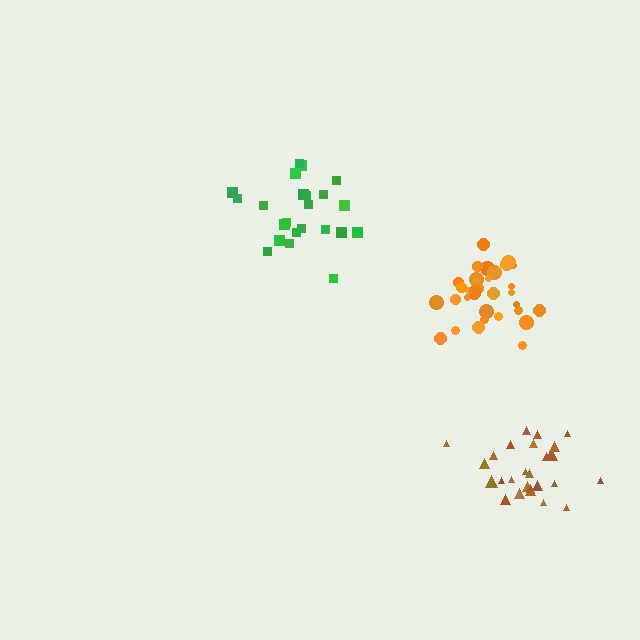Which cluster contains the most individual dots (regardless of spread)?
Orange (33).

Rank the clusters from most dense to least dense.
orange, brown, green.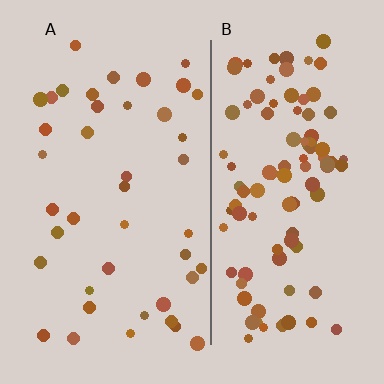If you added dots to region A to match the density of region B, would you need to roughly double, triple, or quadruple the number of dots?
Approximately double.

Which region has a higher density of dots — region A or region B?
B (the right).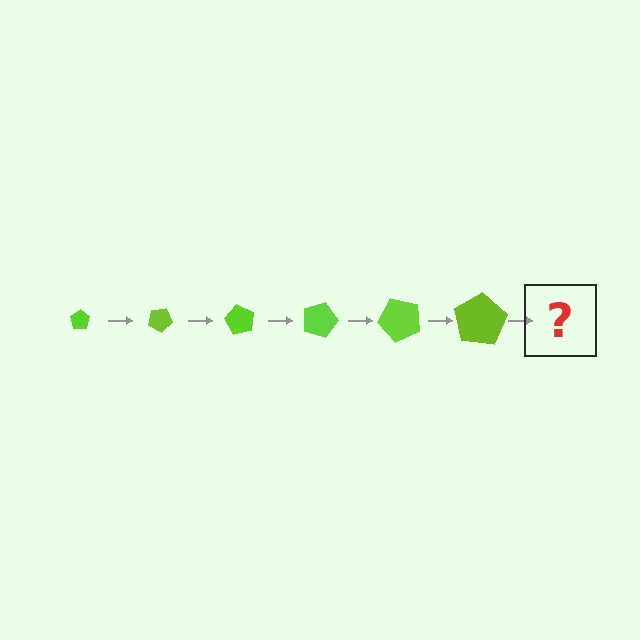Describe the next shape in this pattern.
It should be a pentagon, larger than the previous one and rotated 180 degrees from the start.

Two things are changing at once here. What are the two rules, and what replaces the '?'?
The two rules are that the pentagon grows larger each step and it rotates 30 degrees each step. The '?' should be a pentagon, larger than the previous one and rotated 180 degrees from the start.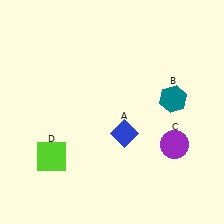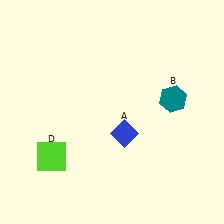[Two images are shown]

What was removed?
The purple circle (C) was removed in Image 2.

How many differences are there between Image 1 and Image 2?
There is 1 difference between the two images.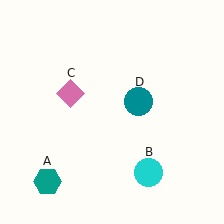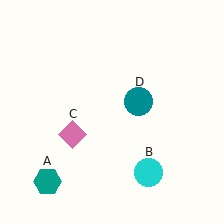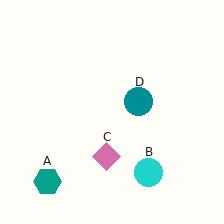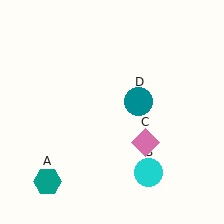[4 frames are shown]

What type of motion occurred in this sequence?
The pink diamond (object C) rotated counterclockwise around the center of the scene.